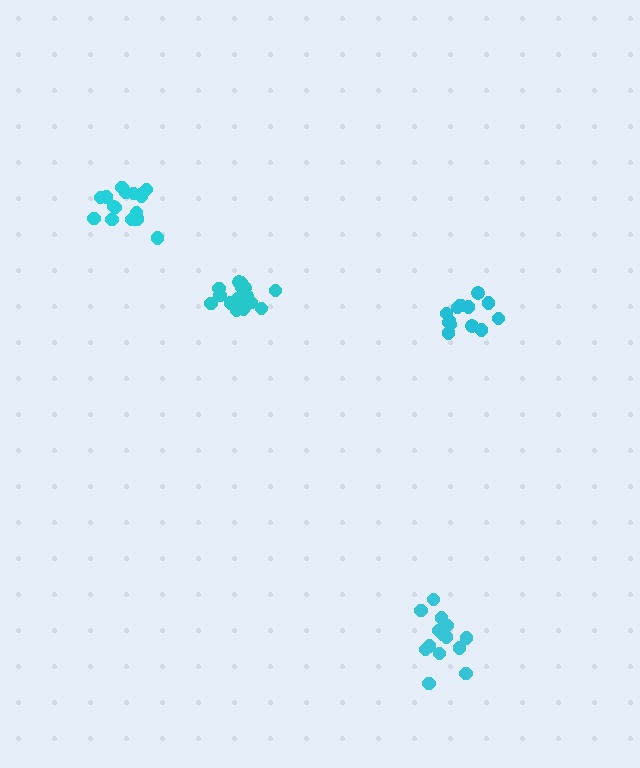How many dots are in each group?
Group 1: 16 dots, Group 2: 14 dots, Group 3: 14 dots, Group 4: 18 dots (62 total).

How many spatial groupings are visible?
There are 4 spatial groupings.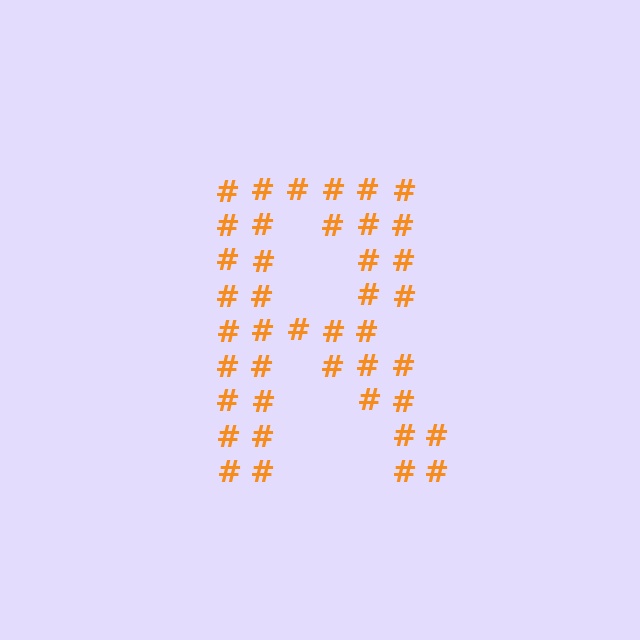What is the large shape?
The large shape is the letter R.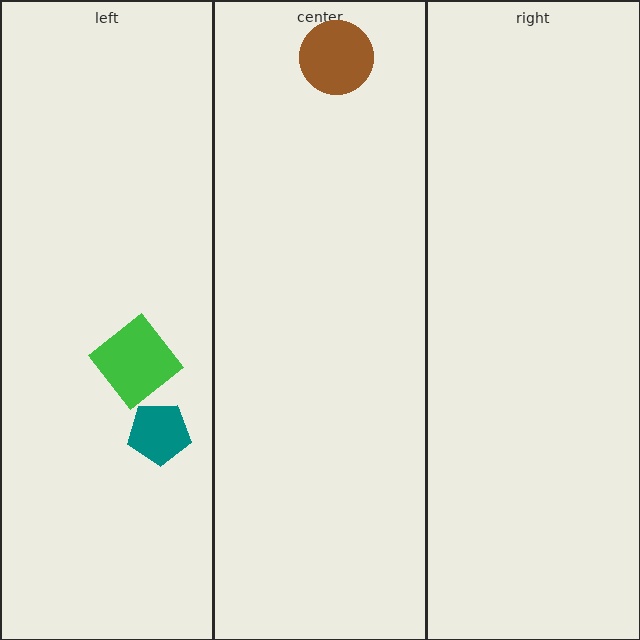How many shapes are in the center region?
1.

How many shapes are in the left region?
2.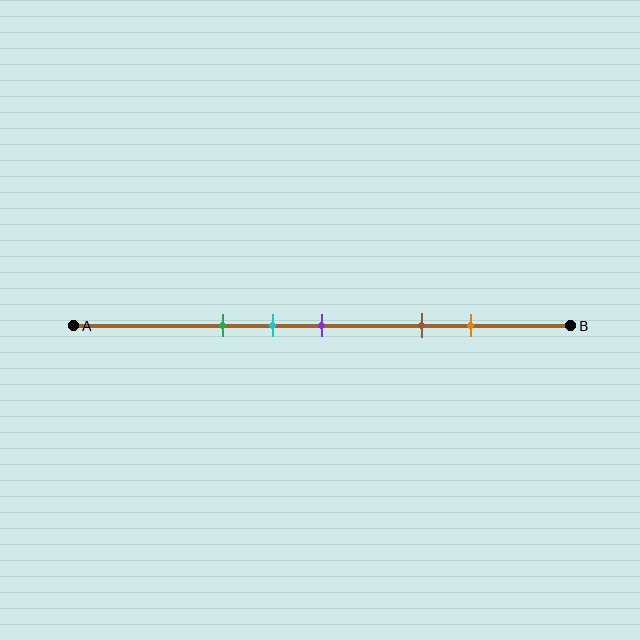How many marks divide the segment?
There are 5 marks dividing the segment.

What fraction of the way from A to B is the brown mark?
The brown mark is approximately 70% (0.7) of the way from A to B.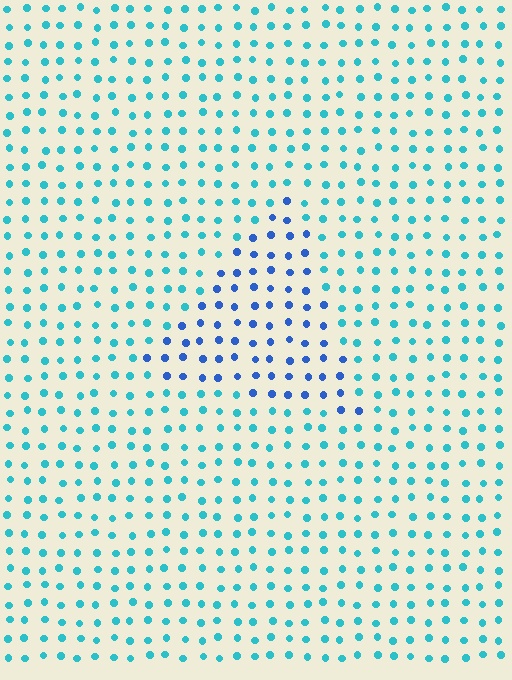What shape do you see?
I see a triangle.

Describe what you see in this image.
The image is filled with small cyan elements in a uniform arrangement. A triangle-shaped region is visible where the elements are tinted to a slightly different hue, forming a subtle color boundary.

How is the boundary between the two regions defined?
The boundary is defined purely by a slight shift in hue (about 37 degrees). Spacing, size, and orientation are identical on both sides.